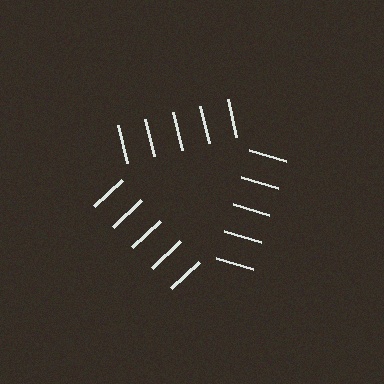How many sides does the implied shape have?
3 sides — the line-ends trace a triangle.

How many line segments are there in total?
15 — 5 along each of the 3 edges.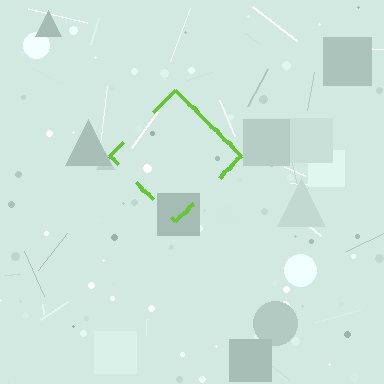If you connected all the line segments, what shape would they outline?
They would outline a diamond.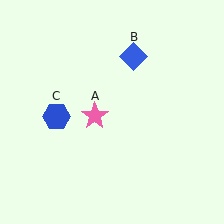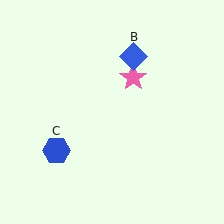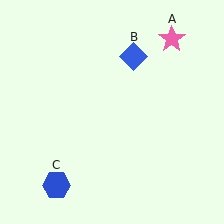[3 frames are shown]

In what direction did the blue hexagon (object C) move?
The blue hexagon (object C) moved down.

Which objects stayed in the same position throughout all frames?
Blue diamond (object B) remained stationary.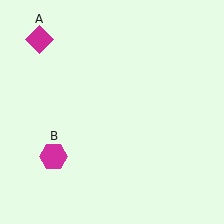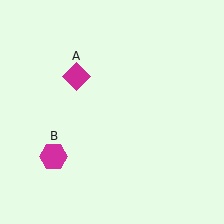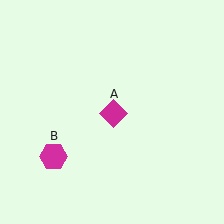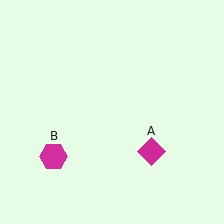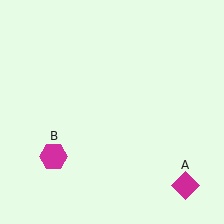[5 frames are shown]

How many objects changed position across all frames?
1 object changed position: magenta diamond (object A).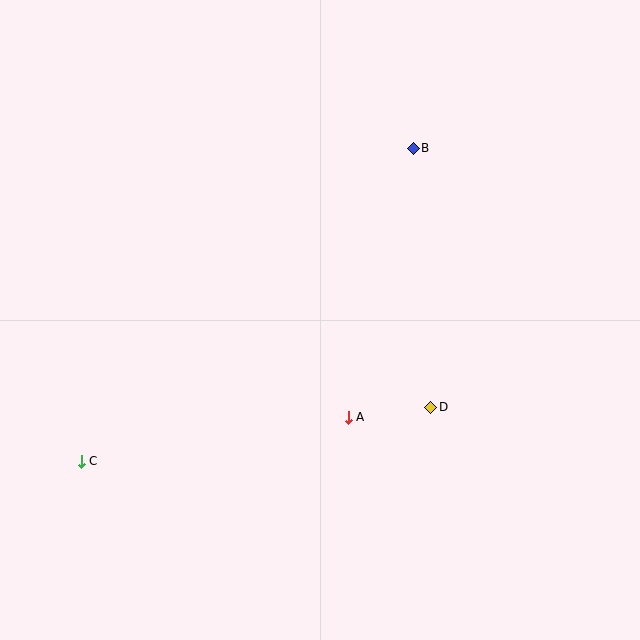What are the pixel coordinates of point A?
Point A is at (348, 417).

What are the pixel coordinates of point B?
Point B is at (413, 148).